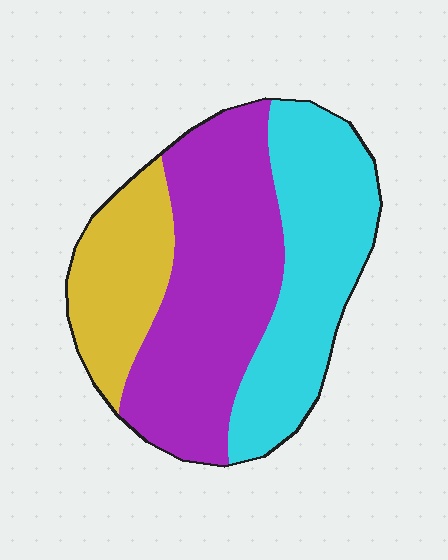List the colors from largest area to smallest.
From largest to smallest: purple, cyan, yellow.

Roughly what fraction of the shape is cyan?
Cyan takes up between a quarter and a half of the shape.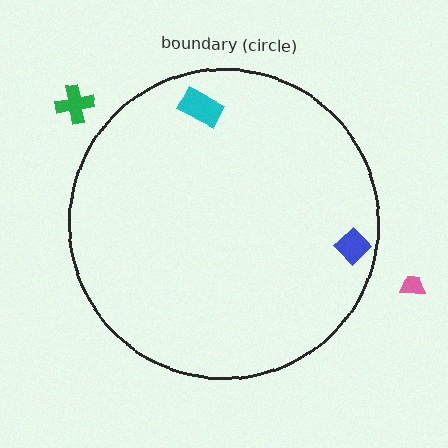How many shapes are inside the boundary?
2 inside, 2 outside.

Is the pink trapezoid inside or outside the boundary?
Outside.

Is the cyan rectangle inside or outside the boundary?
Inside.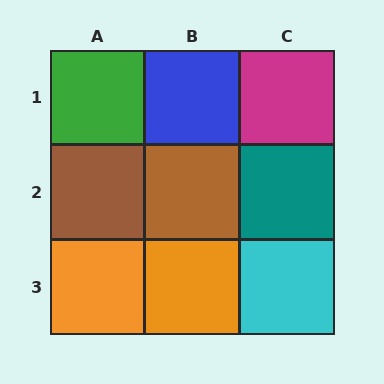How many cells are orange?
2 cells are orange.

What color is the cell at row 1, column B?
Blue.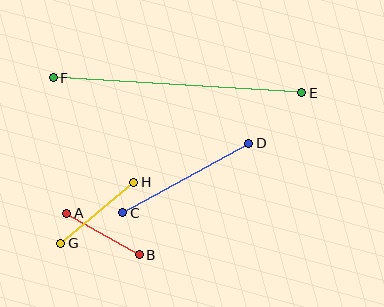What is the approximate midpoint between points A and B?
The midpoint is at approximately (103, 234) pixels.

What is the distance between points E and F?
The distance is approximately 249 pixels.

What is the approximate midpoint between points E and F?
The midpoint is at approximately (178, 85) pixels.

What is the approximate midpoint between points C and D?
The midpoint is at approximately (186, 178) pixels.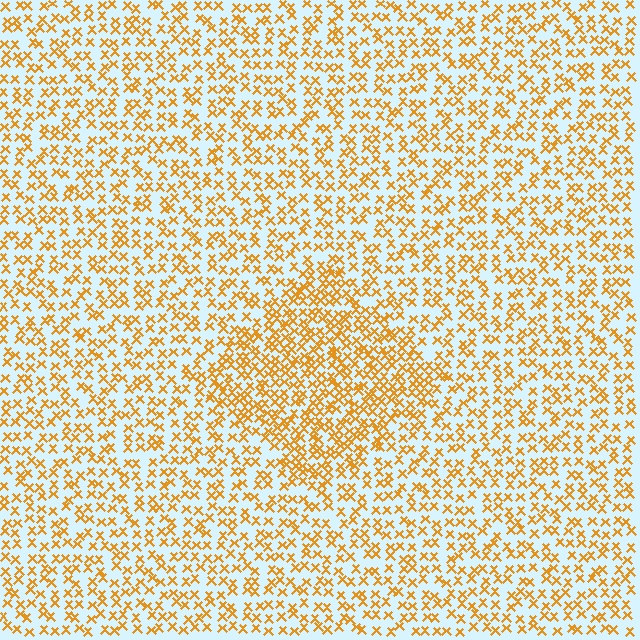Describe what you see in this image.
The image contains small orange elements arranged at two different densities. A diamond-shaped region is visible where the elements are more densely packed than the surrounding area.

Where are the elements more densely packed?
The elements are more densely packed inside the diamond boundary.